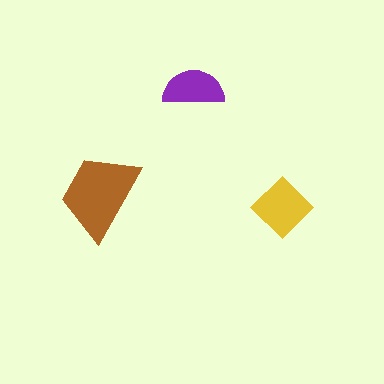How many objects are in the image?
There are 3 objects in the image.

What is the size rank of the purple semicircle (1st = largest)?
3rd.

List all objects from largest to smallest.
The brown trapezoid, the yellow diamond, the purple semicircle.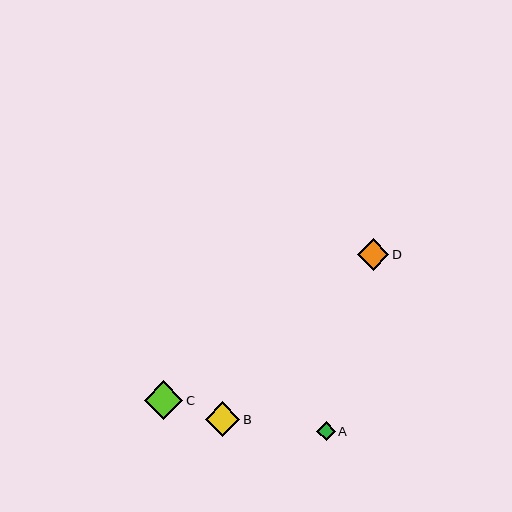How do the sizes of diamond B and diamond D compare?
Diamond B and diamond D are approximately the same size.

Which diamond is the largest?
Diamond C is the largest with a size of approximately 38 pixels.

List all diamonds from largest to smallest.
From largest to smallest: C, B, D, A.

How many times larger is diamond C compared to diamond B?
Diamond C is approximately 1.1 times the size of diamond B.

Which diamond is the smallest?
Diamond A is the smallest with a size of approximately 18 pixels.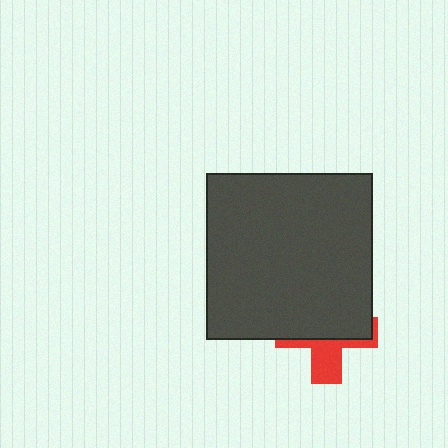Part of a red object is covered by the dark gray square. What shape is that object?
It is a cross.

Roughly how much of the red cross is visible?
A small part of it is visible (roughly 38%).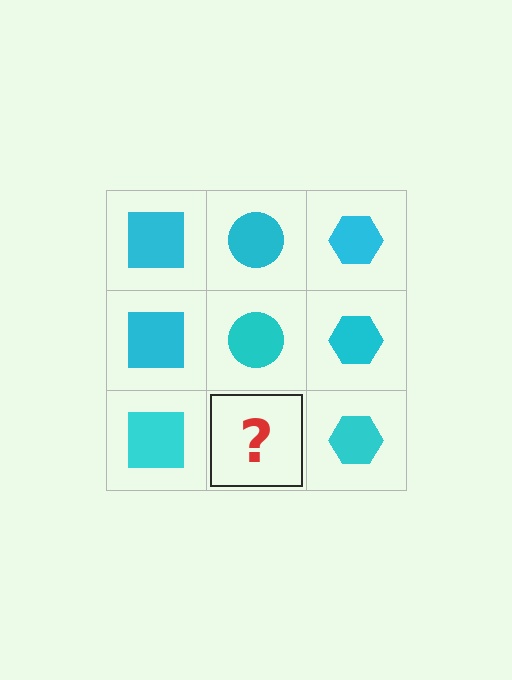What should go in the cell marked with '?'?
The missing cell should contain a cyan circle.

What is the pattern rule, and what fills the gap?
The rule is that each column has a consistent shape. The gap should be filled with a cyan circle.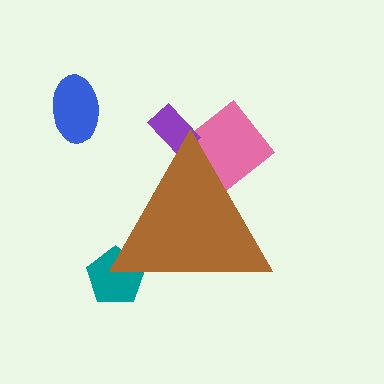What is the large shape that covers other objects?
A brown triangle.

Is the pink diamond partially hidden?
Yes, the pink diamond is partially hidden behind the brown triangle.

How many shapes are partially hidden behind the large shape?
3 shapes are partially hidden.